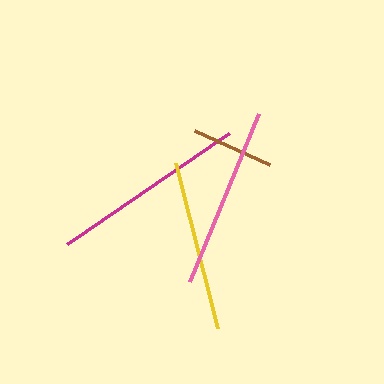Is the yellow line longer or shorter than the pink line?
The pink line is longer than the yellow line.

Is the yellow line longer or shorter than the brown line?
The yellow line is longer than the brown line.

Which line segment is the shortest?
The brown line is the shortest at approximately 82 pixels.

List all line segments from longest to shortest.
From longest to shortest: magenta, pink, yellow, brown.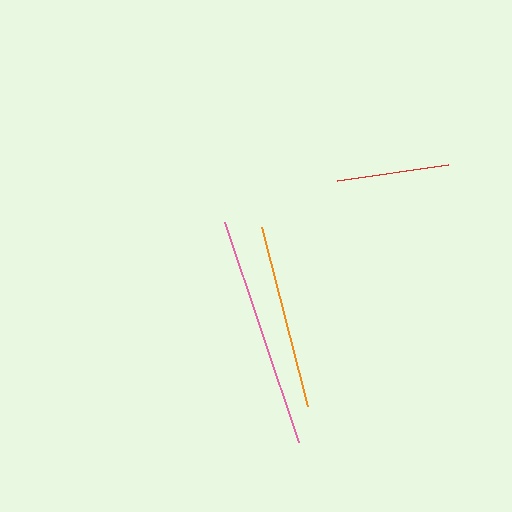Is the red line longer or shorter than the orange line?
The orange line is longer than the red line.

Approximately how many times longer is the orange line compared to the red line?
The orange line is approximately 1.6 times the length of the red line.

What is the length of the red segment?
The red segment is approximately 112 pixels long.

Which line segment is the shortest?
The red line is the shortest at approximately 112 pixels.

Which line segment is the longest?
The pink line is the longest at approximately 233 pixels.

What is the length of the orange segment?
The orange segment is approximately 184 pixels long.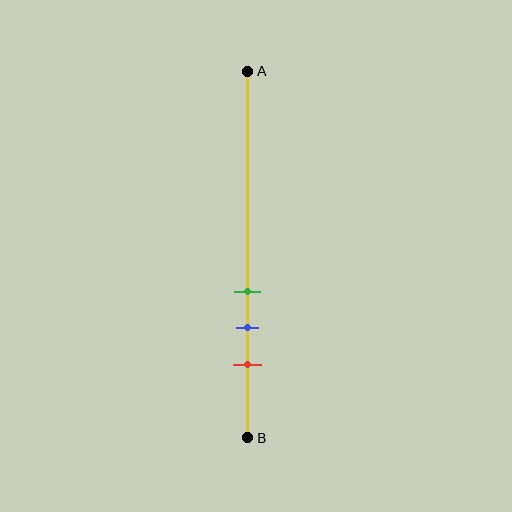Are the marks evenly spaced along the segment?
Yes, the marks are approximately evenly spaced.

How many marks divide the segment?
There are 3 marks dividing the segment.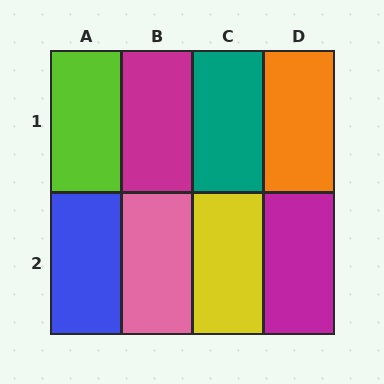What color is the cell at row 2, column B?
Pink.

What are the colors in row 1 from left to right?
Lime, magenta, teal, orange.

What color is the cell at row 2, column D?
Magenta.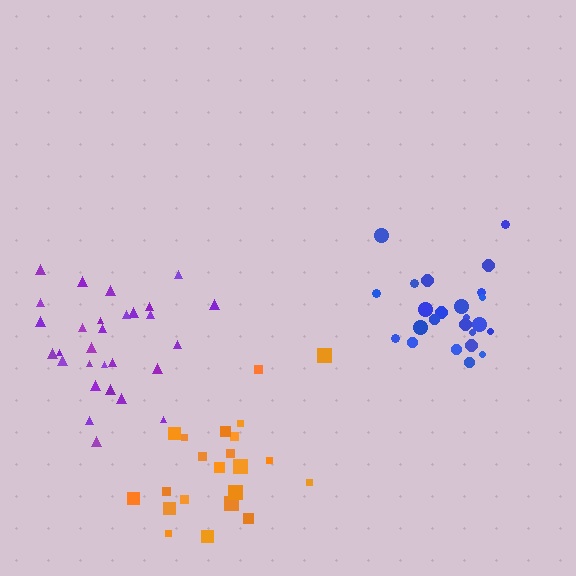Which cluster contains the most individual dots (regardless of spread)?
Purple (29).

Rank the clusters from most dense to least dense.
blue, purple, orange.